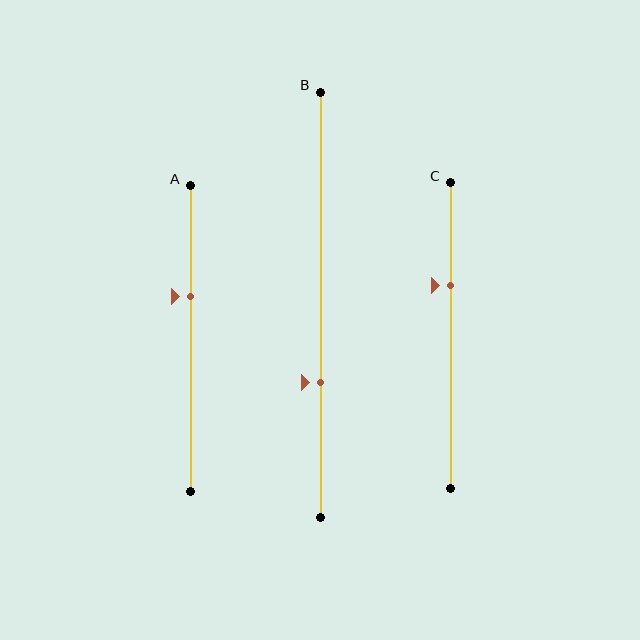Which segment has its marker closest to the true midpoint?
Segment A has its marker closest to the true midpoint.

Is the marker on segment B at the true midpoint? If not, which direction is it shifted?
No, the marker on segment B is shifted downward by about 18% of the segment length.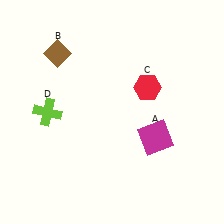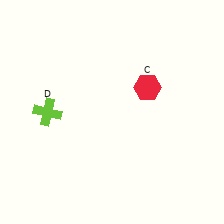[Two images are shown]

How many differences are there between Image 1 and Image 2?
There are 2 differences between the two images.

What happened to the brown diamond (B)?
The brown diamond (B) was removed in Image 2. It was in the top-left area of Image 1.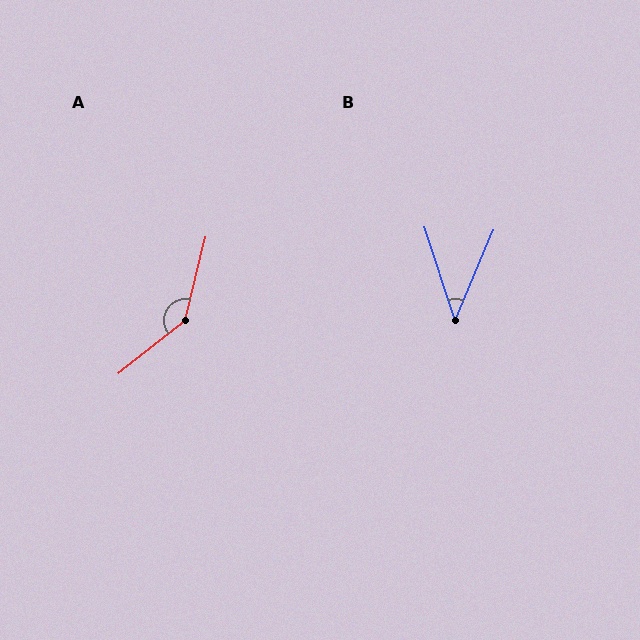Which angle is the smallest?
B, at approximately 41 degrees.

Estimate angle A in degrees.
Approximately 142 degrees.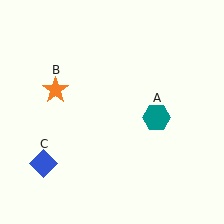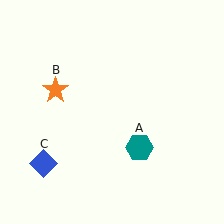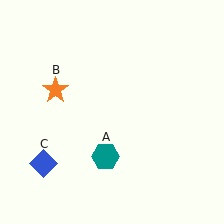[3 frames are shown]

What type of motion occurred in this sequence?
The teal hexagon (object A) rotated clockwise around the center of the scene.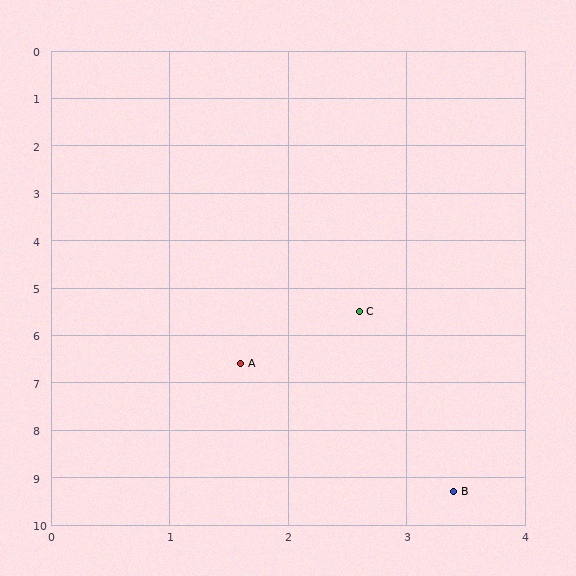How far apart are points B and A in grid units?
Points B and A are about 3.2 grid units apart.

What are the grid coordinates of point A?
Point A is at approximately (1.6, 6.6).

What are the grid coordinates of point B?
Point B is at approximately (3.4, 9.3).